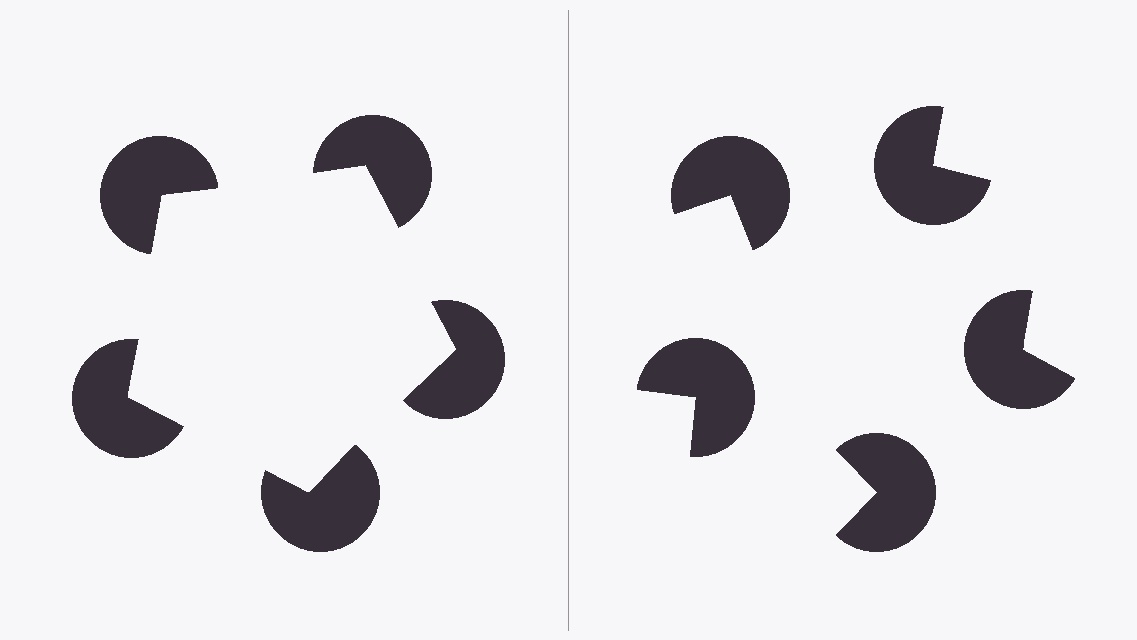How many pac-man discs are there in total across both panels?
10 — 5 on each side.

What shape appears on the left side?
An illusory pentagon.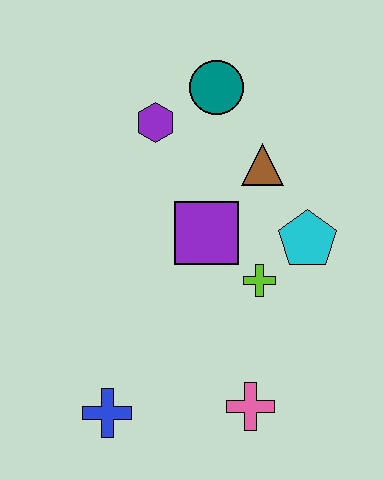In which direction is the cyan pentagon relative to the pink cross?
The cyan pentagon is above the pink cross.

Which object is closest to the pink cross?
The lime cross is closest to the pink cross.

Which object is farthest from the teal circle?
The blue cross is farthest from the teal circle.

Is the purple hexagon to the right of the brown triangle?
No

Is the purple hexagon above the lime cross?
Yes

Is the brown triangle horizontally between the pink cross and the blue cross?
No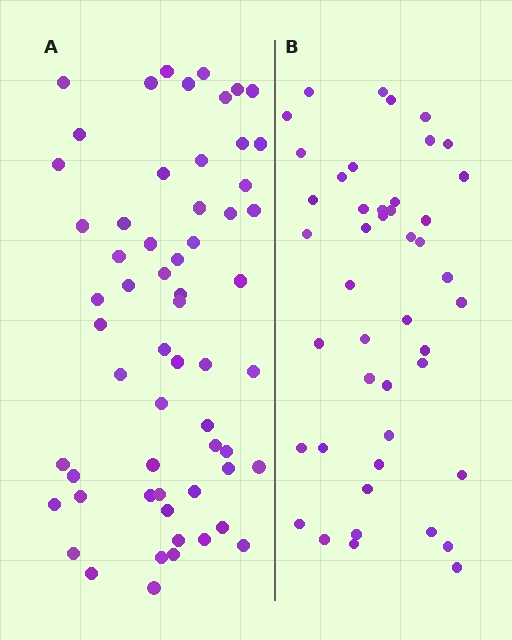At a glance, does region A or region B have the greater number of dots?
Region A (the left region) has more dots.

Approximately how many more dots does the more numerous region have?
Region A has approximately 15 more dots than region B.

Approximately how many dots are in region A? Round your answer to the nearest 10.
About 60 dots.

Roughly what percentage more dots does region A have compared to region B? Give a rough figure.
About 35% more.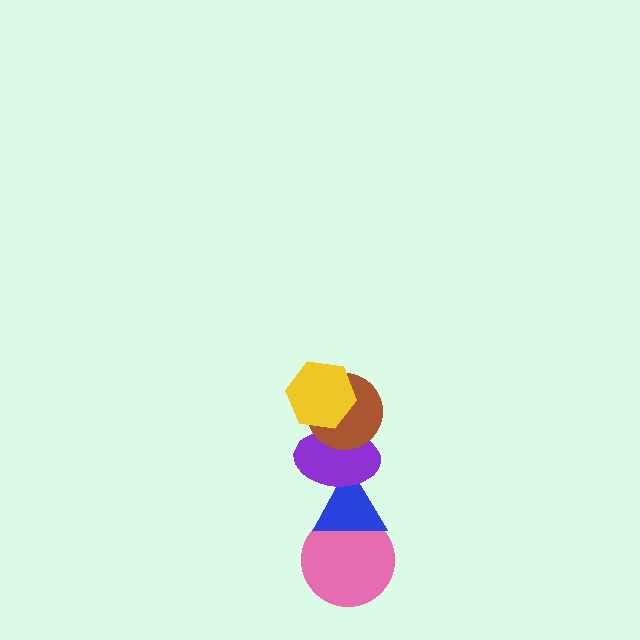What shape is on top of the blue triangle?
The purple ellipse is on top of the blue triangle.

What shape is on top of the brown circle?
The yellow hexagon is on top of the brown circle.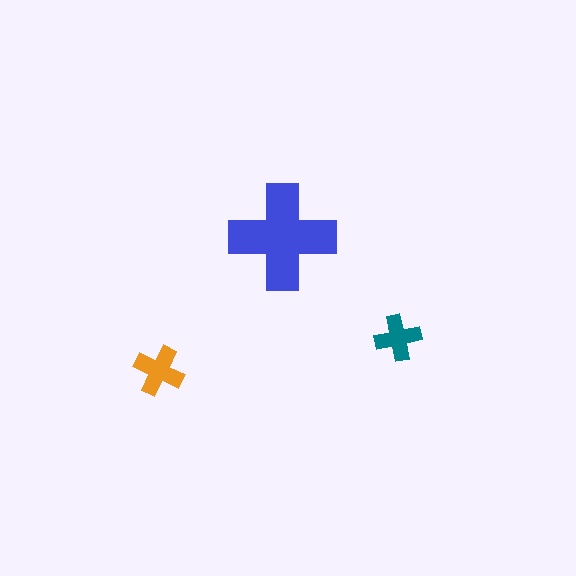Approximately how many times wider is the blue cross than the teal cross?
About 2.5 times wider.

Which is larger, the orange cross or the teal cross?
The orange one.